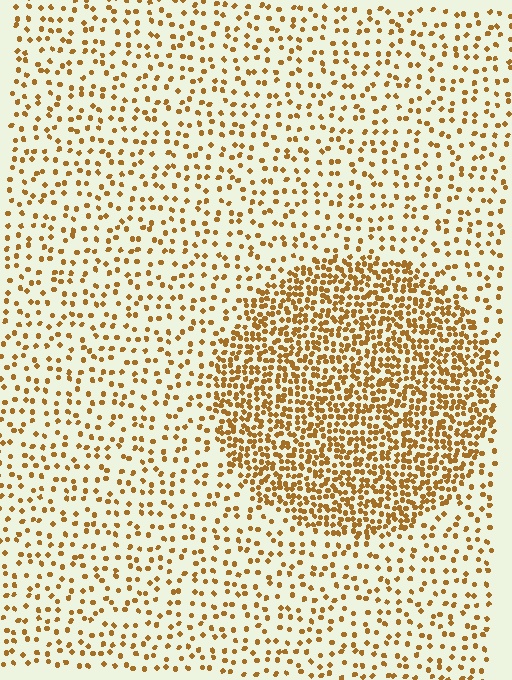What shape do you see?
I see a circle.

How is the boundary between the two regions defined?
The boundary is defined by a change in element density (approximately 2.6x ratio). All elements are the same color, size, and shape.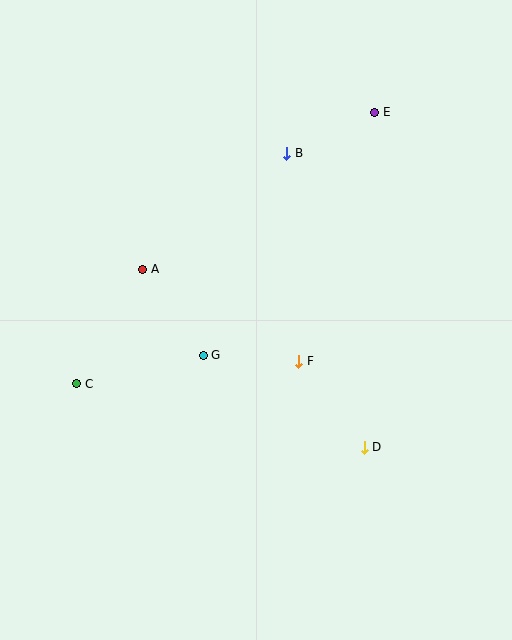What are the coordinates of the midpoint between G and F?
The midpoint between G and F is at (251, 358).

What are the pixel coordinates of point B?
Point B is at (287, 153).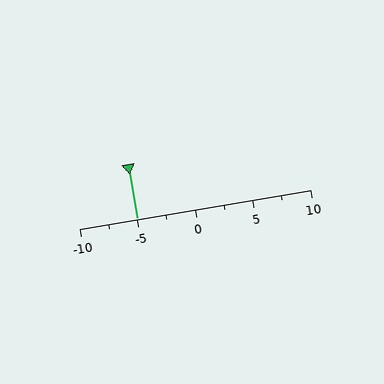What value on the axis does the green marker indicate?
The marker indicates approximately -5.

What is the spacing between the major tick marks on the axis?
The major ticks are spaced 5 apart.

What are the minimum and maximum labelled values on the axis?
The axis runs from -10 to 10.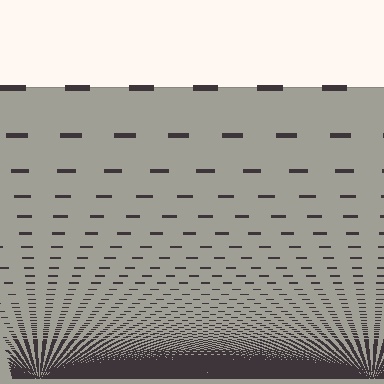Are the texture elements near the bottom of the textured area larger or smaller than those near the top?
Smaller. The gradient is inverted — elements near the bottom are smaller and denser.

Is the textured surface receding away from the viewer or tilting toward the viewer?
The surface appears to tilt toward the viewer. Texture elements get larger and sparser toward the top.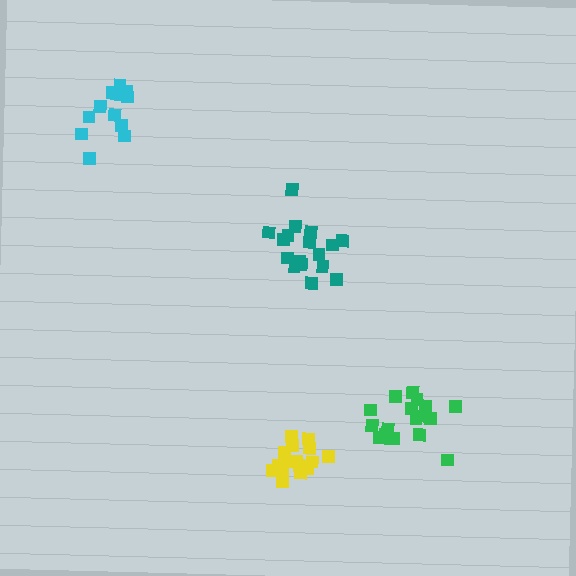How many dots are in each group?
Group 1: 17 dots, Group 2: 12 dots, Group 3: 17 dots, Group 4: 18 dots (64 total).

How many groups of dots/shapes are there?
There are 4 groups.